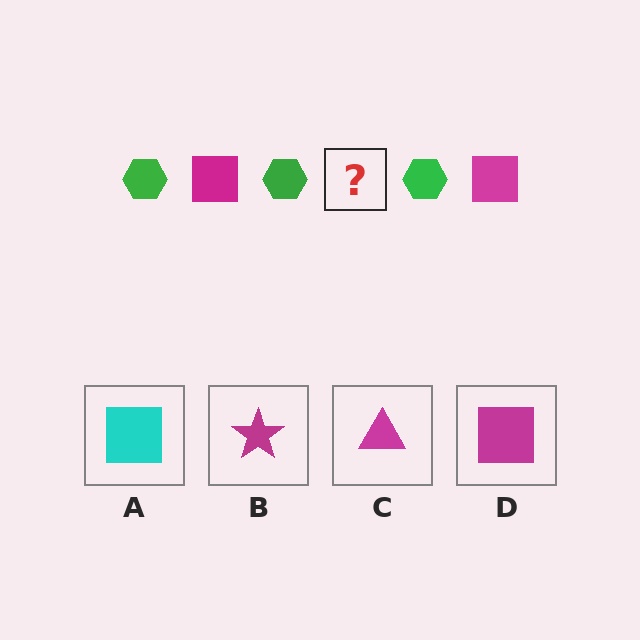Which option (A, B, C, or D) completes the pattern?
D.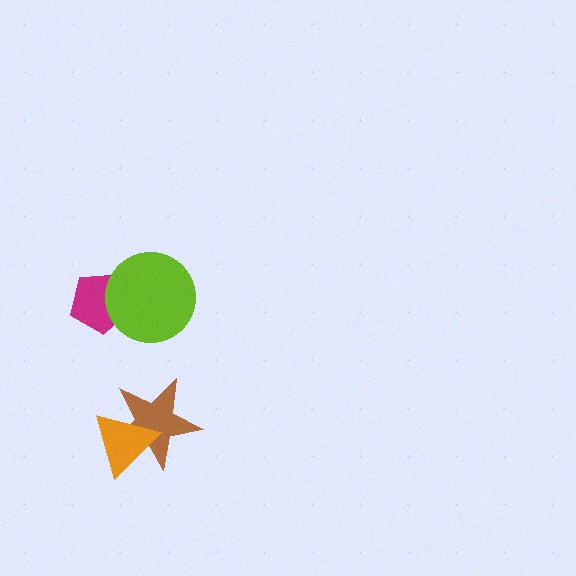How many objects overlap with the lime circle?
1 object overlaps with the lime circle.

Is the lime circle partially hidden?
No, no other shape covers it.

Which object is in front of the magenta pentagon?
The lime circle is in front of the magenta pentagon.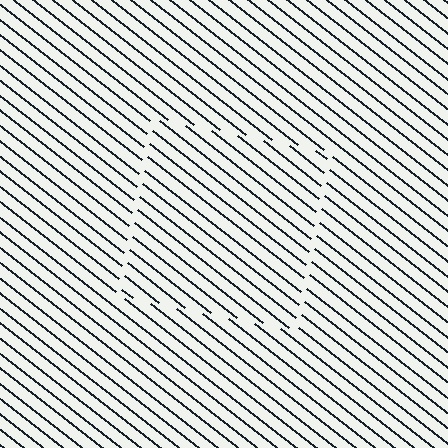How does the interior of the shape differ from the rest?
The interior of the shape contains the same grating, shifted by half a period — the contour is defined by the phase discontinuity where line-ends from the inner and outer gratings abut.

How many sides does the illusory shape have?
4 sides — the line-ends trace a square.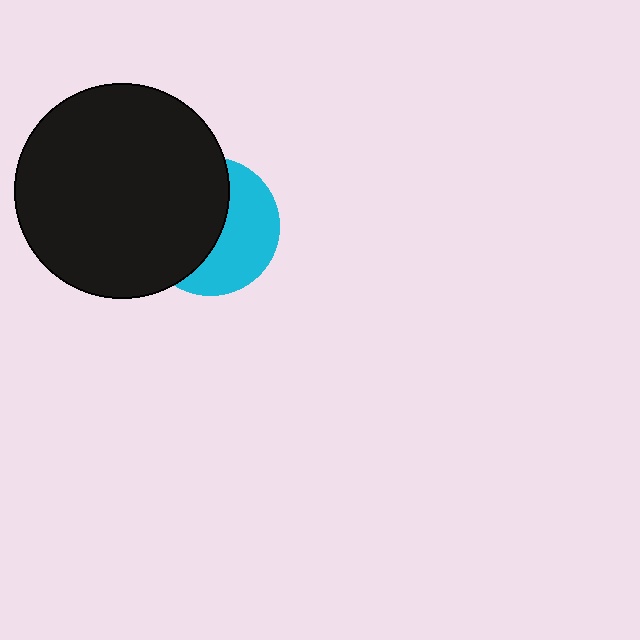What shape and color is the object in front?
The object in front is a black circle.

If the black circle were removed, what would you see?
You would see the complete cyan circle.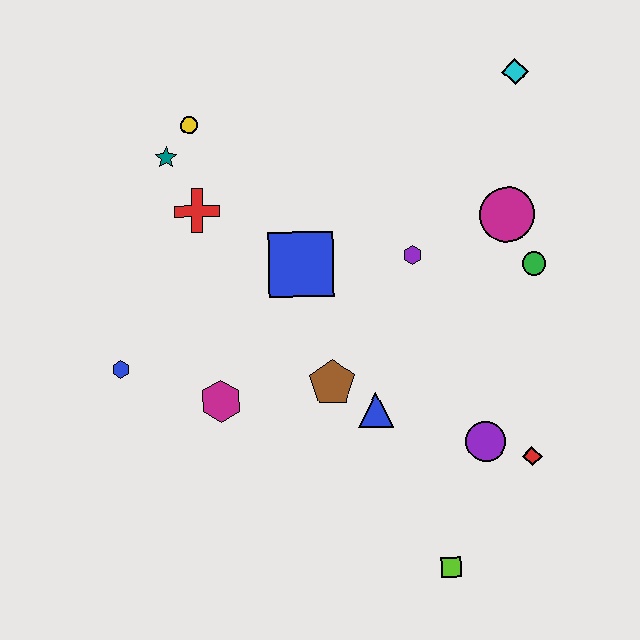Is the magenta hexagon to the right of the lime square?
No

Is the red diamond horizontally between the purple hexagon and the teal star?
No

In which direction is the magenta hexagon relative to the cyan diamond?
The magenta hexagon is below the cyan diamond.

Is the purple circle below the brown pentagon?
Yes